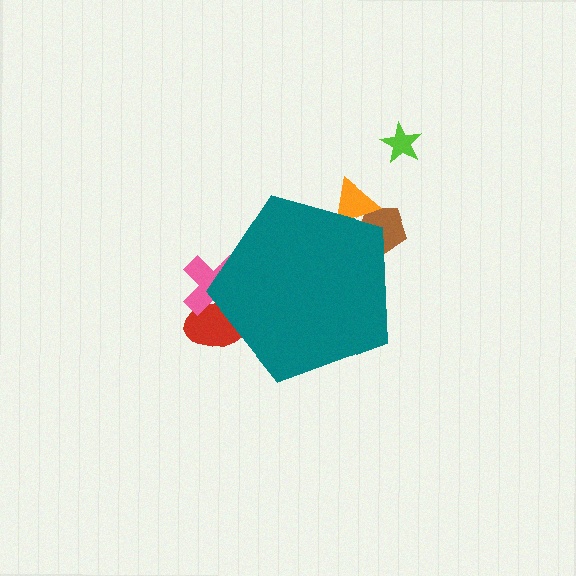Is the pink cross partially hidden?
Yes, the pink cross is partially hidden behind the teal pentagon.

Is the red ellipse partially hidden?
Yes, the red ellipse is partially hidden behind the teal pentagon.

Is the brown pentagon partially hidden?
Yes, the brown pentagon is partially hidden behind the teal pentagon.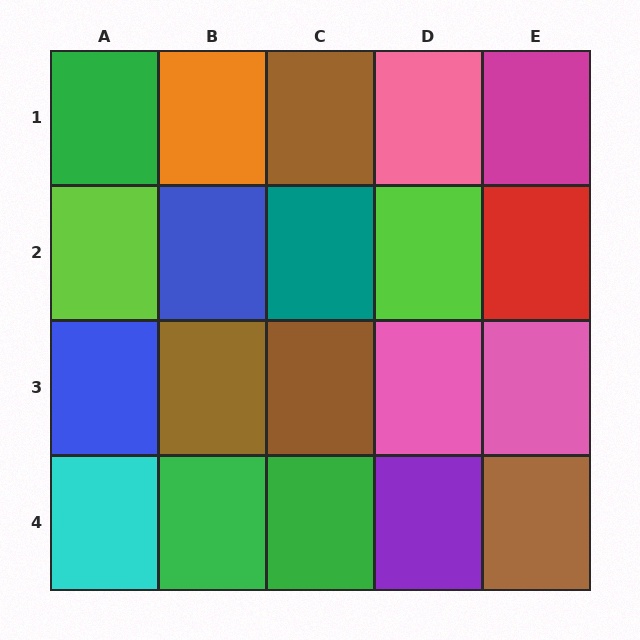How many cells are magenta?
1 cell is magenta.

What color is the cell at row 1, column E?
Magenta.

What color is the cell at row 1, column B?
Orange.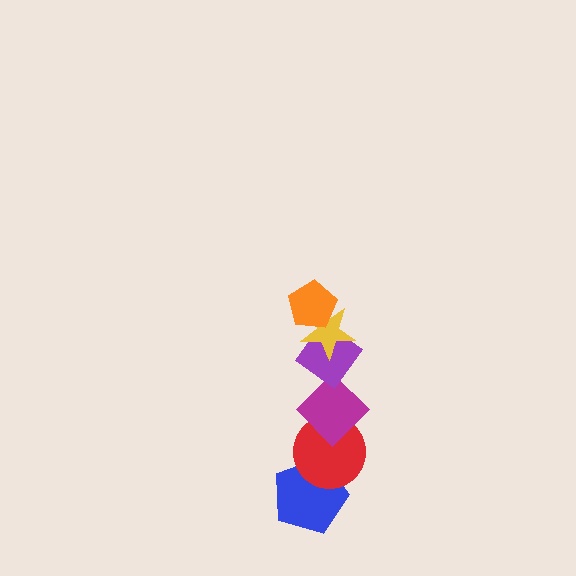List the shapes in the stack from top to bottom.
From top to bottom: the orange pentagon, the yellow star, the purple diamond, the magenta diamond, the red circle, the blue pentagon.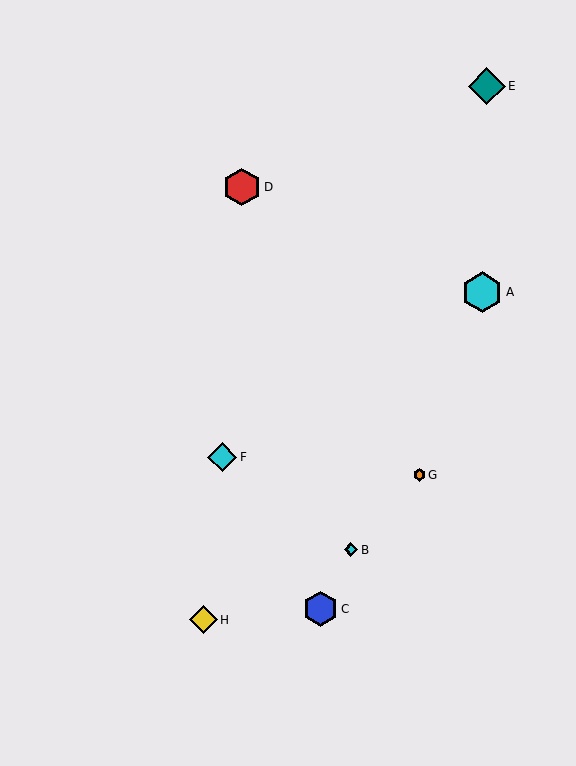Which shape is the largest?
The cyan hexagon (labeled A) is the largest.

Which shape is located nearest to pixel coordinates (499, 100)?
The teal diamond (labeled E) at (487, 86) is nearest to that location.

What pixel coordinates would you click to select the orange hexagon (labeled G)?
Click at (419, 475) to select the orange hexagon G.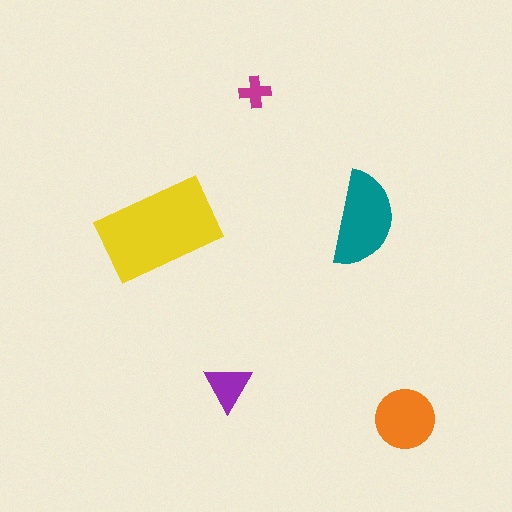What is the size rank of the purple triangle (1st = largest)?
4th.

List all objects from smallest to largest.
The magenta cross, the purple triangle, the orange circle, the teal semicircle, the yellow rectangle.